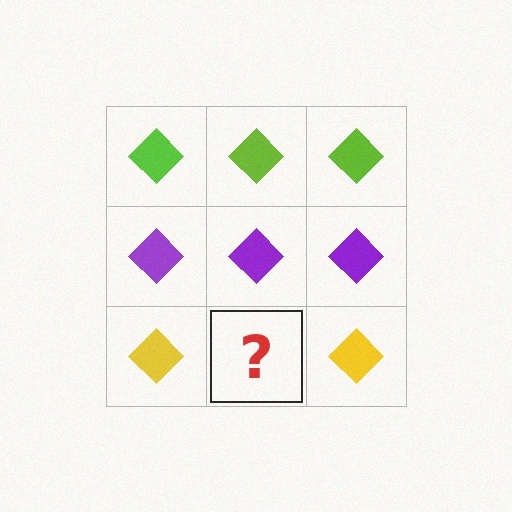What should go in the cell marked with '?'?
The missing cell should contain a yellow diamond.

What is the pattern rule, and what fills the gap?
The rule is that each row has a consistent color. The gap should be filled with a yellow diamond.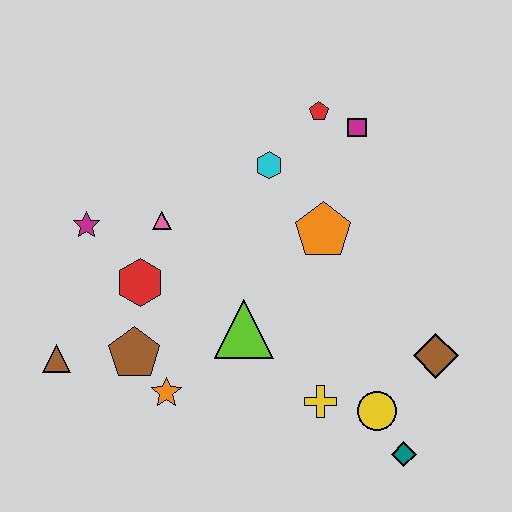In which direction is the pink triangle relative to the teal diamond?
The pink triangle is to the left of the teal diamond.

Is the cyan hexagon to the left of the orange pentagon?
Yes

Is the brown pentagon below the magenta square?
Yes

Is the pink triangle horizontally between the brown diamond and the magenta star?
Yes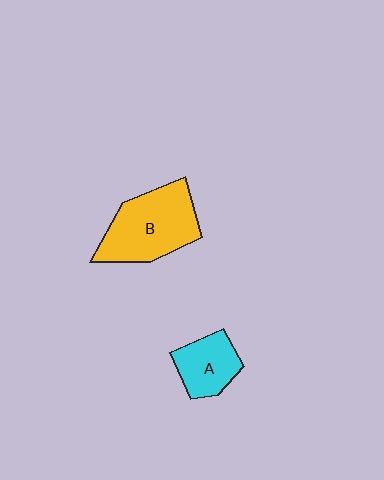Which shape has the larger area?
Shape B (yellow).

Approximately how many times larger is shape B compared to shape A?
Approximately 1.8 times.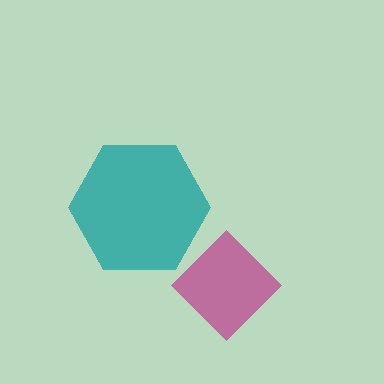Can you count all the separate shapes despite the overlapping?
Yes, there are 2 separate shapes.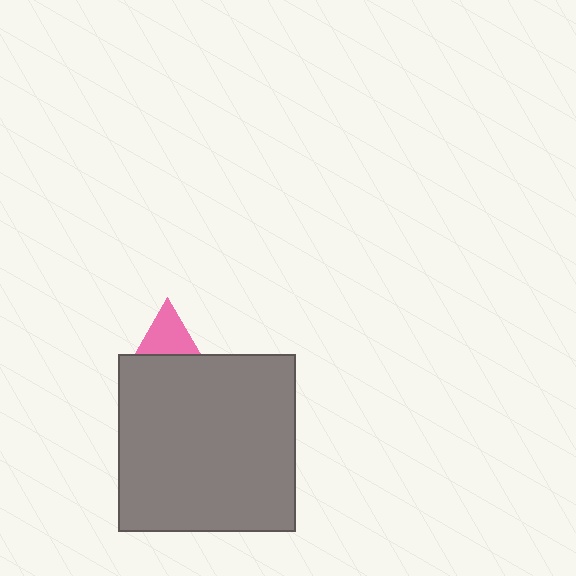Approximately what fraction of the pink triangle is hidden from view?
Roughly 55% of the pink triangle is hidden behind the gray square.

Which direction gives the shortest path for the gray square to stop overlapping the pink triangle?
Moving down gives the shortest separation.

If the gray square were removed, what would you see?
You would see the complete pink triangle.